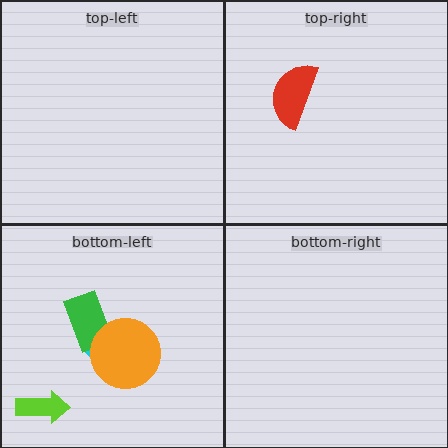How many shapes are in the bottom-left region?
4.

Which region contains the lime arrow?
The bottom-left region.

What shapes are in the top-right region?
The red semicircle.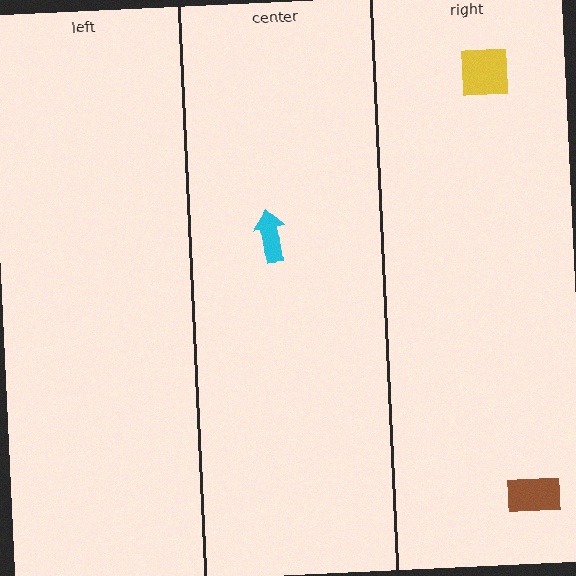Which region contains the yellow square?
The right region.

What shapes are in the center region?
The cyan arrow.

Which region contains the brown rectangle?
The right region.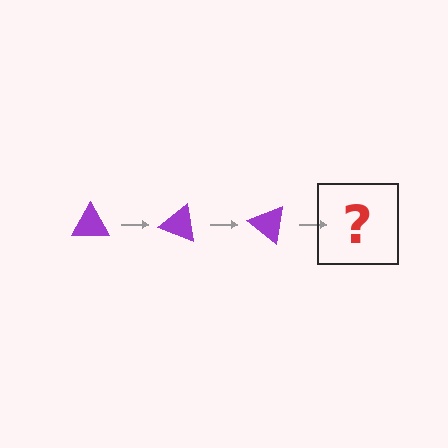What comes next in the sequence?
The next element should be a purple triangle rotated 60 degrees.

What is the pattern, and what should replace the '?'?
The pattern is that the triangle rotates 20 degrees each step. The '?' should be a purple triangle rotated 60 degrees.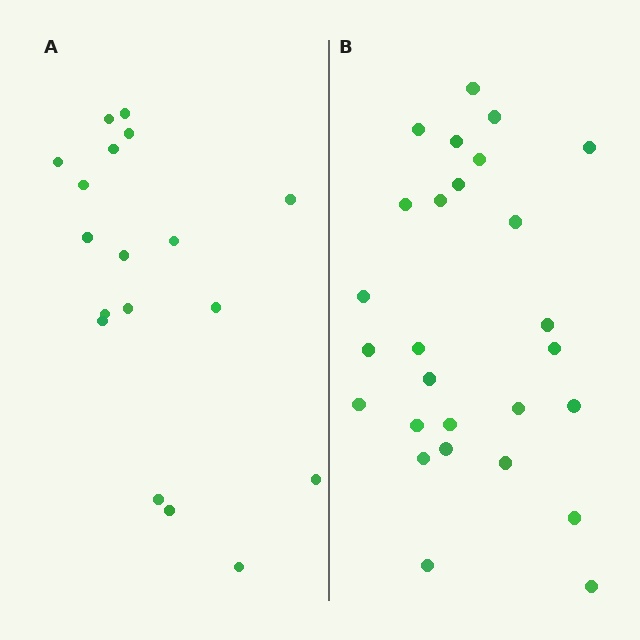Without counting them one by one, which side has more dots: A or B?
Region B (the right region) has more dots.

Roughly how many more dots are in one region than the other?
Region B has roughly 8 or so more dots than region A.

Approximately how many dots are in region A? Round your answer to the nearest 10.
About 20 dots. (The exact count is 18, which rounds to 20.)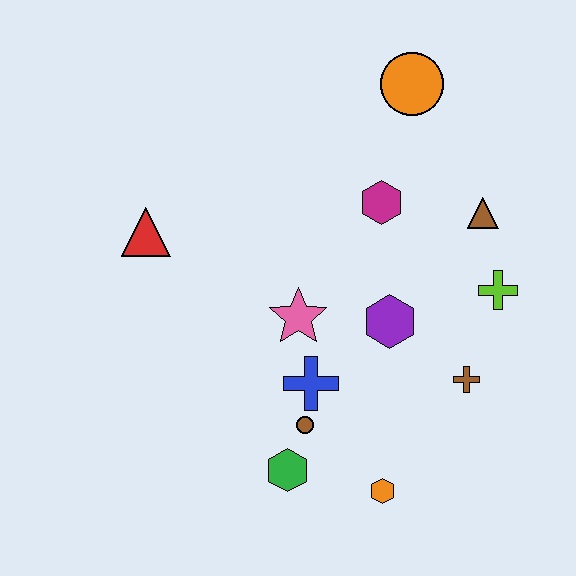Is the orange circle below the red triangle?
No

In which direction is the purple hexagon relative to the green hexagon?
The purple hexagon is above the green hexagon.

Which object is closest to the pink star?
The blue cross is closest to the pink star.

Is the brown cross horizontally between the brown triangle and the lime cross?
No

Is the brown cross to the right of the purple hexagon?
Yes